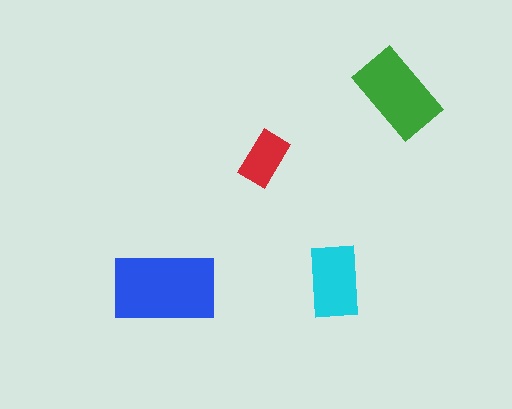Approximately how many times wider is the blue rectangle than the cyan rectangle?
About 1.5 times wider.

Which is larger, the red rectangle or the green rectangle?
The green one.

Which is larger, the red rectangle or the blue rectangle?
The blue one.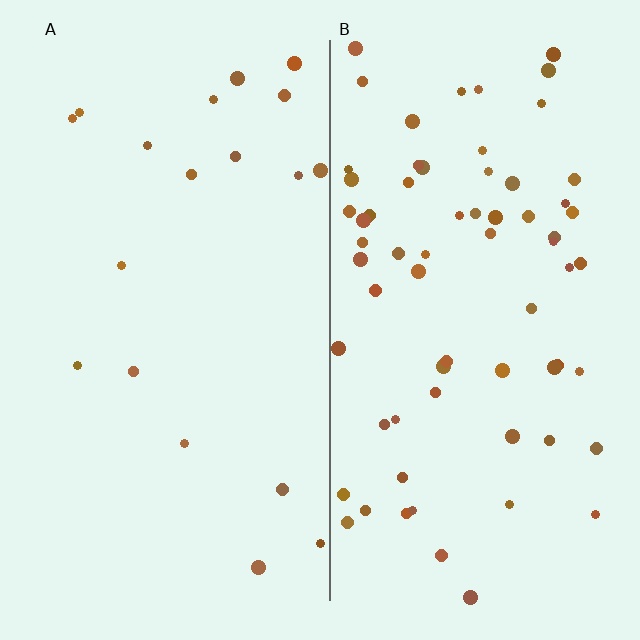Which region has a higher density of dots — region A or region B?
B (the right).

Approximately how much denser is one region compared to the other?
Approximately 3.6× — region B over region A.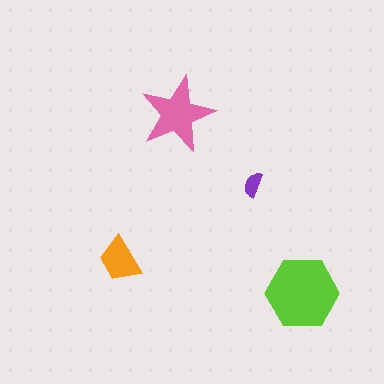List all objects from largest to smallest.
The lime hexagon, the pink star, the orange trapezoid, the purple semicircle.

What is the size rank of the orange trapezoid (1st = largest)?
3rd.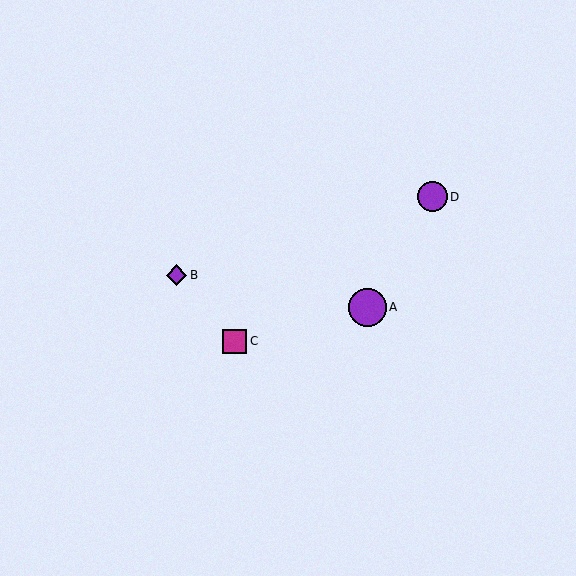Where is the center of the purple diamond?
The center of the purple diamond is at (177, 275).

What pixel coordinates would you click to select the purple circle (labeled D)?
Click at (432, 197) to select the purple circle D.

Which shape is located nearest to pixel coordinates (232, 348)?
The magenta square (labeled C) at (235, 341) is nearest to that location.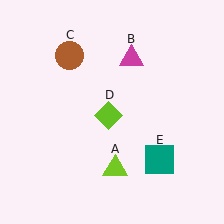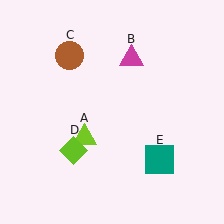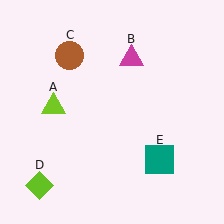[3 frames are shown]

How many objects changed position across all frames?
2 objects changed position: lime triangle (object A), lime diamond (object D).